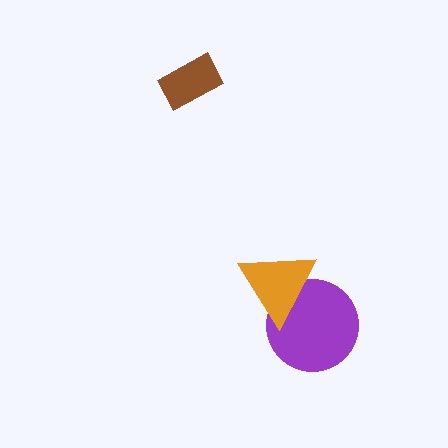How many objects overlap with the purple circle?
1 object overlaps with the purple circle.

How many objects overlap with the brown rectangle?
0 objects overlap with the brown rectangle.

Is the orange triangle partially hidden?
No, no other shape covers it.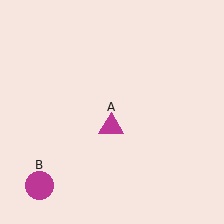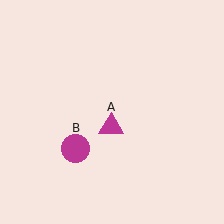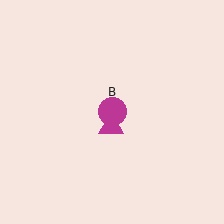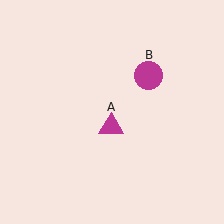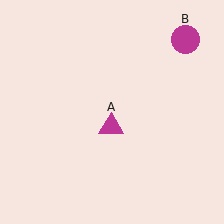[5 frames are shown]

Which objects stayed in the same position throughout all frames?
Magenta triangle (object A) remained stationary.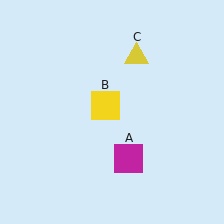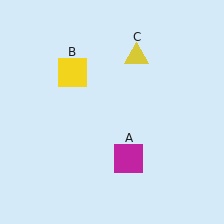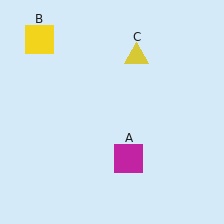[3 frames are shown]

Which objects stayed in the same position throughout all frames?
Magenta square (object A) and yellow triangle (object C) remained stationary.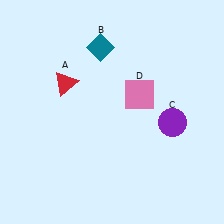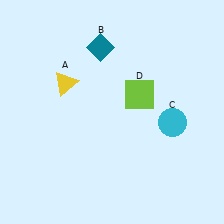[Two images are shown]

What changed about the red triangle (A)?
In Image 1, A is red. In Image 2, it changed to yellow.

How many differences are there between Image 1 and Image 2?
There are 3 differences between the two images.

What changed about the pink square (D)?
In Image 1, D is pink. In Image 2, it changed to lime.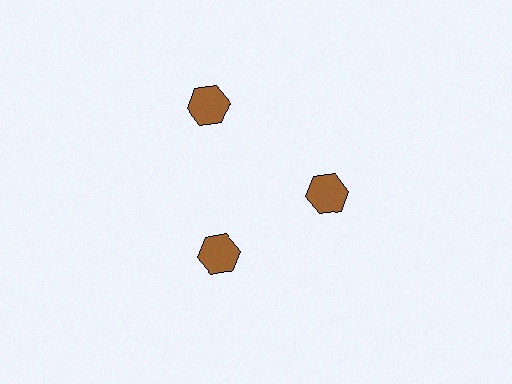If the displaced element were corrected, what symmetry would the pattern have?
It would have 3-fold rotational symmetry — the pattern would map onto itself every 120 degrees.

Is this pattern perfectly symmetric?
No. The 3 brown hexagons are arranged in a ring, but one element near the 11 o'clock position is pushed outward from the center, breaking the 3-fold rotational symmetry.